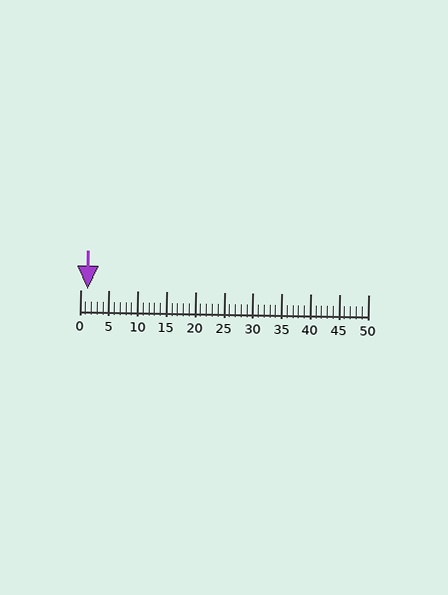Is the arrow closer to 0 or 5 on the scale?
The arrow is closer to 0.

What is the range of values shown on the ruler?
The ruler shows values from 0 to 50.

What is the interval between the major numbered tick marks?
The major tick marks are spaced 5 units apart.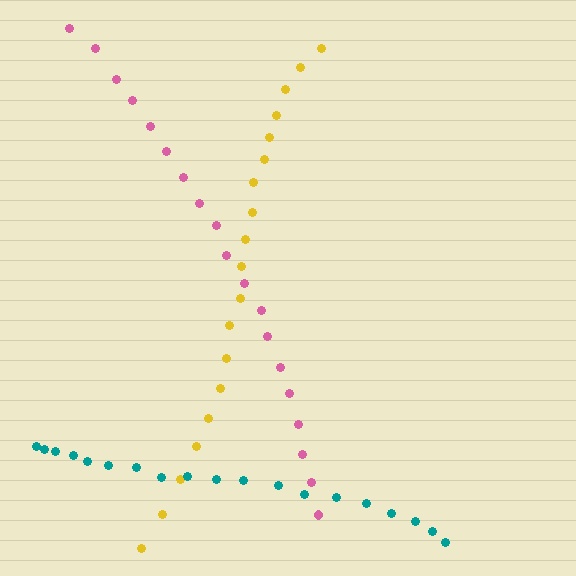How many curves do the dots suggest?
There are 3 distinct paths.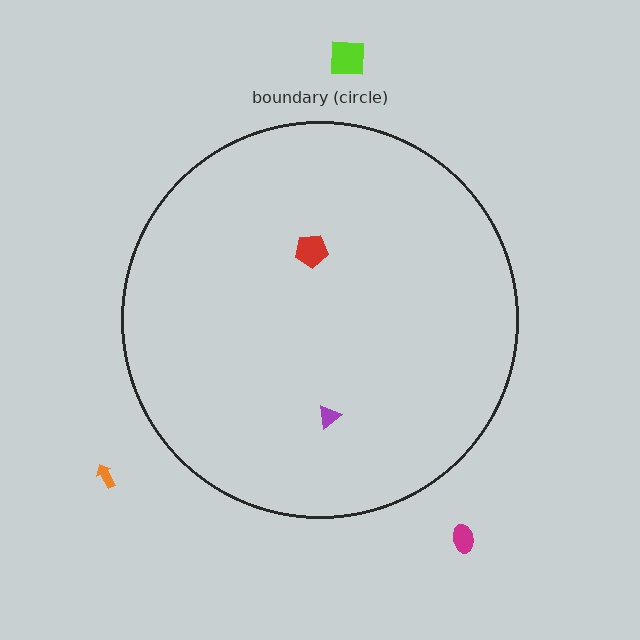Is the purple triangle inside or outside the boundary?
Inside.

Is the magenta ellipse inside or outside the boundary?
Outside.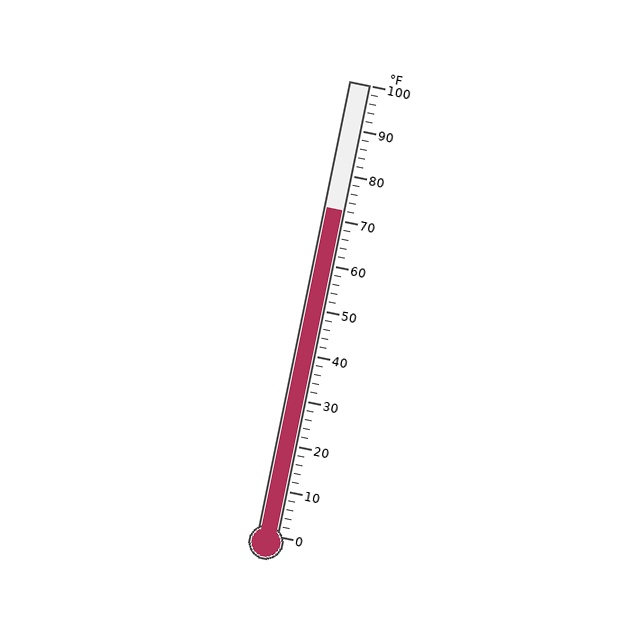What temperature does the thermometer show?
The thermometer shows approximately 72°F.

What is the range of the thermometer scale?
The thermometer scale ranges from 0°F to 100°F.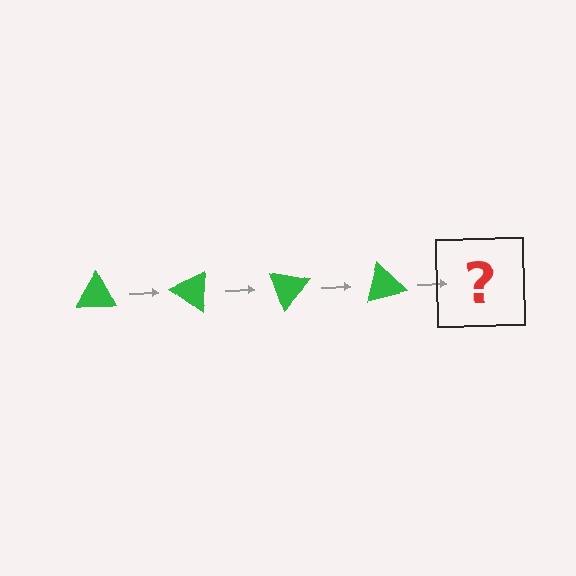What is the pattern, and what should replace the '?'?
The pattern is that the triangle rotates 35 degrees each step. The '?' should be a green triangle rotated 140 degrees.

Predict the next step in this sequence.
The next step is a green triangle rotated 140 degrees.